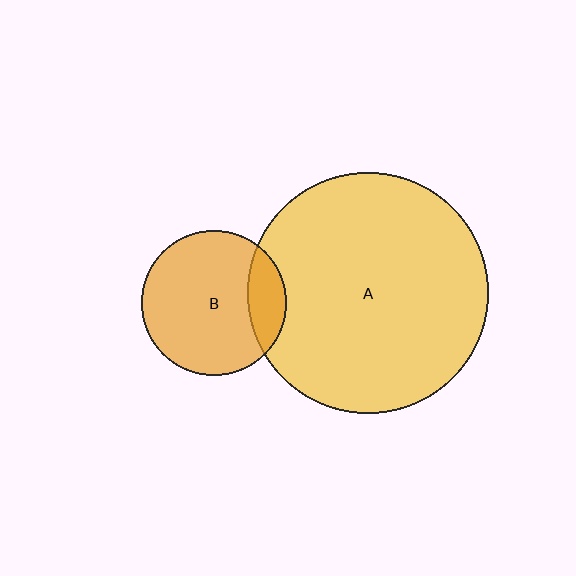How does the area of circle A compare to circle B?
Approximately 2.8 times.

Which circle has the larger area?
Circle A (yellow).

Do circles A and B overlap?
Yes.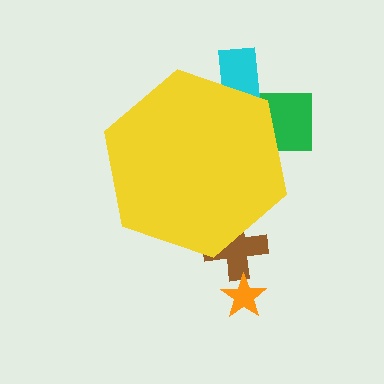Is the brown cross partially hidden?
Yes, the brown cross is partially hidden behind the yellow hexagon.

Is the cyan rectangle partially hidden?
Yes, the cyan rectangle is partially hidden behind the yellow hexagon.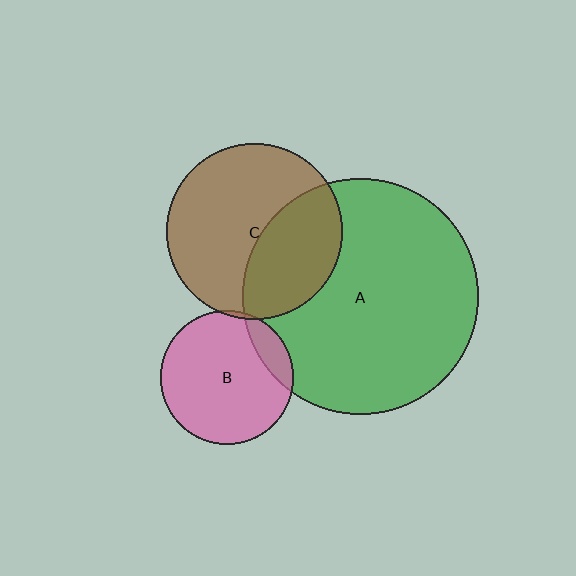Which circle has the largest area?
Circle A (green).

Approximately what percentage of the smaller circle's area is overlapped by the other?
Approximately 5%.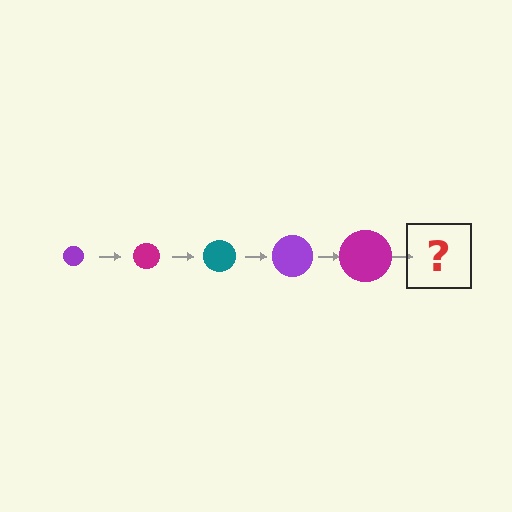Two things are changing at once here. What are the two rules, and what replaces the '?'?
The two rules are that the circle grows larger each step and the color cycles through purple, magenta, and teal. The '?' should be a teal circle, larger than the previous one.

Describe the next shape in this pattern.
It should be a teal circle, larger than the previous one.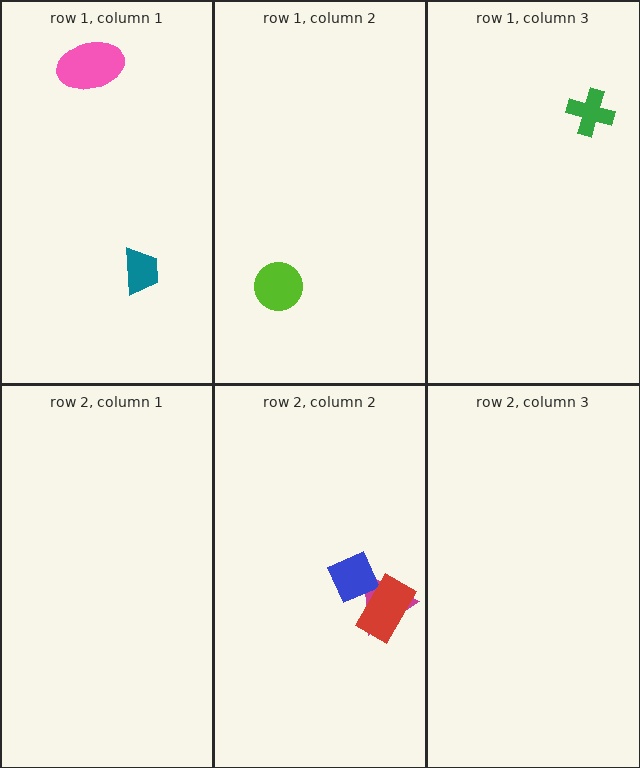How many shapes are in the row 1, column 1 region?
2.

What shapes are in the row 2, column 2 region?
The magenta triangle, the blue diamond, the red rectangle.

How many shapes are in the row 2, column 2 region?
3.